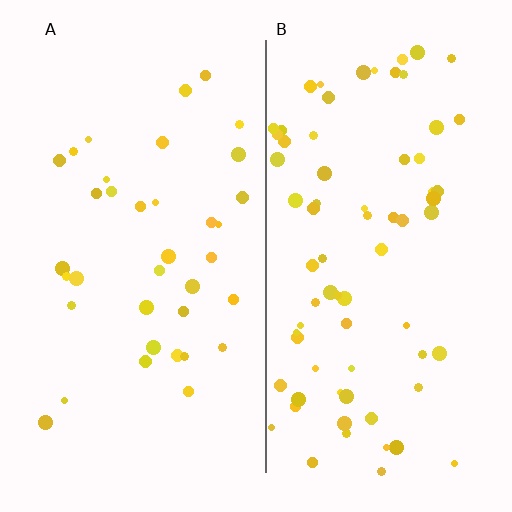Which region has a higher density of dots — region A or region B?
B (the right).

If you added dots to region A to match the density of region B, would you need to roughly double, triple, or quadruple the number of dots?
Approximately double.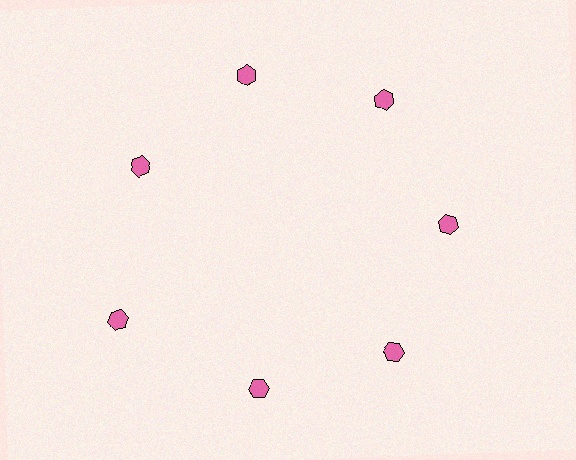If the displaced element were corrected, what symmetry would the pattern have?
It would have 7-fold rotational symmetry — the pattern would map onto itself every 51 degrees.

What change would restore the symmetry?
The symmetry would be restored by moving it inward, back onto the ring so that all 7 hexagons sit at equal angles and equal distance from the center.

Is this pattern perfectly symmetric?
No. The 7 pink hexagons are arranged in a ring, but one element near the 8 o'clock position is pushed outward from the center, breaking the 7-fold rotational symmetry.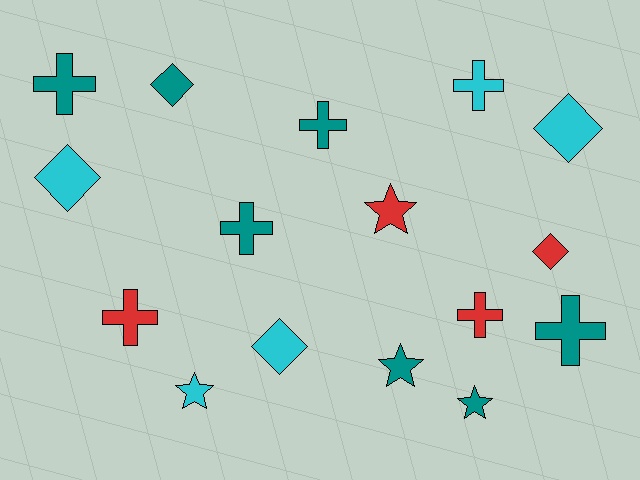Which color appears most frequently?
Teal, with 7 objects.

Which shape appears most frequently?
Cross, with 7 objects.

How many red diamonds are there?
There is 1 red diamond.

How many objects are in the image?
There are 16 objects.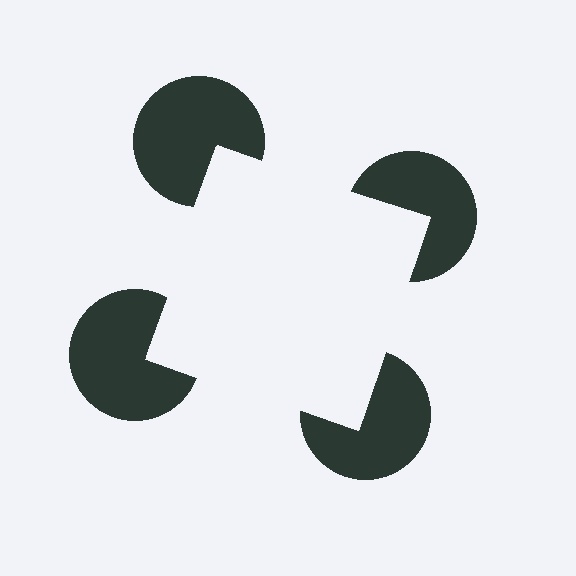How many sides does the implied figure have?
4 sides.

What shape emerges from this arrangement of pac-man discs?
An illusory square — its edges are inferred from the aligned wedge cuts in the pac-man discs, not physically drawn.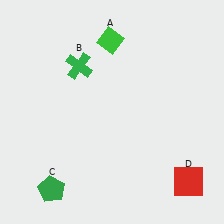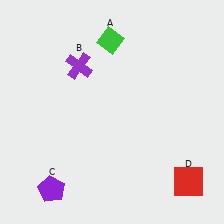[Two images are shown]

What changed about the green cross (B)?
In Image 1, B is green. In Image 2, it changed to purple.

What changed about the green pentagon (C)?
In Image 1, C is green. In Image 2, it changed to purple.